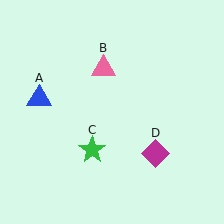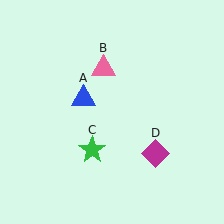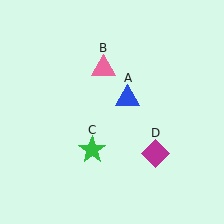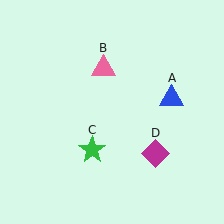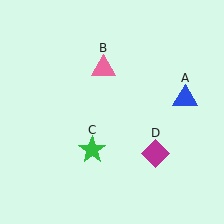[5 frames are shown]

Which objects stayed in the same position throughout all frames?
Pink triangle (object B) and green star (object C) and magenta diamond (object D) remained stationary.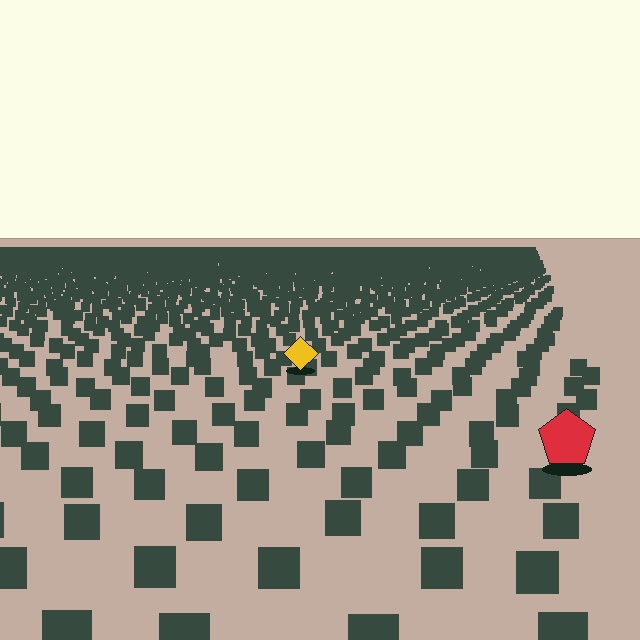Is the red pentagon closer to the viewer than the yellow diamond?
Yes. The red pentagon is closer — you can tell from the texture gradient: the ground texture is coarser near it.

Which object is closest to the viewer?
The red pentagon is closest. The texture marks near it are larger and more spread out.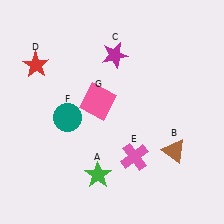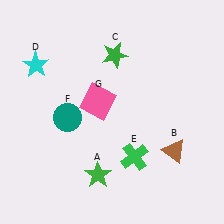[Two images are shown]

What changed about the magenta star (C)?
In Image 1, C is magenta. In Image 2, it changed to green.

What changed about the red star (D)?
In Image 1, D is red. In Image 2, it changed to cyan.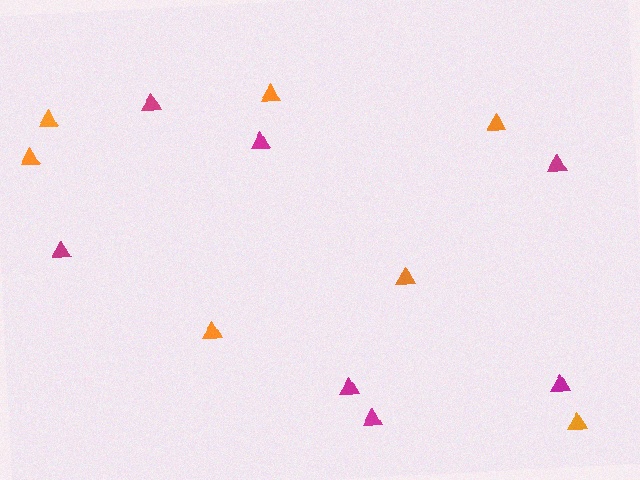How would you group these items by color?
There are 2 groups: one group of magenta triangles (7) and one group of orange triangles (7).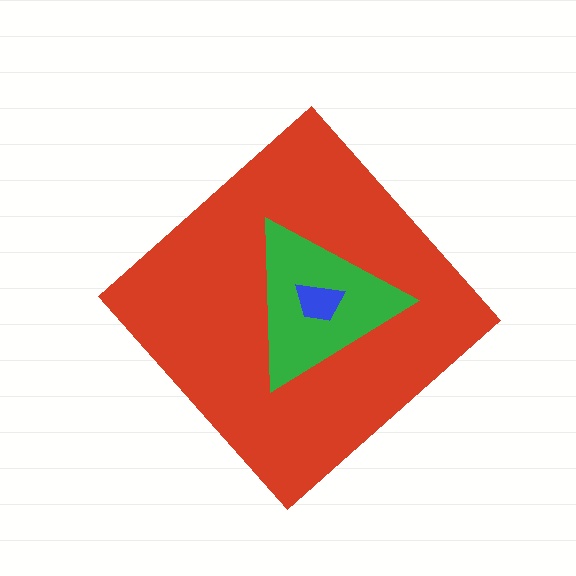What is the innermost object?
The blue trapezoid.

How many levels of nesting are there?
3.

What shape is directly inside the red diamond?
The green triangle.